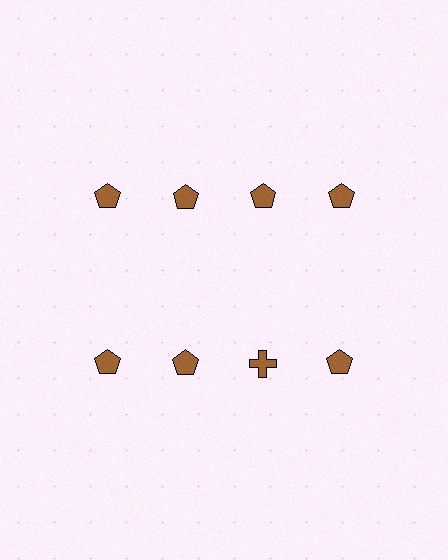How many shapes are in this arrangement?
There are 8 shapes arranged in a grid pattern.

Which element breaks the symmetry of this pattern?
The brown cross in the second row, center column breaks the symmetry. All other shapes are brown pentagons.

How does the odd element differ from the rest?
It has a different shape: cross instead of pentagon.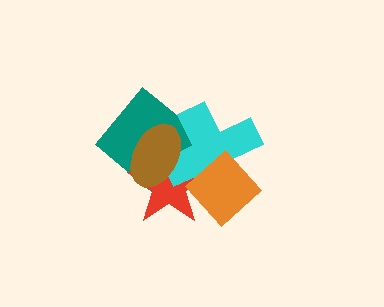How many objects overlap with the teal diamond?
3 objects overlap with the teal diamond.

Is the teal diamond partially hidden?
Yes, it is partially covered by another shape.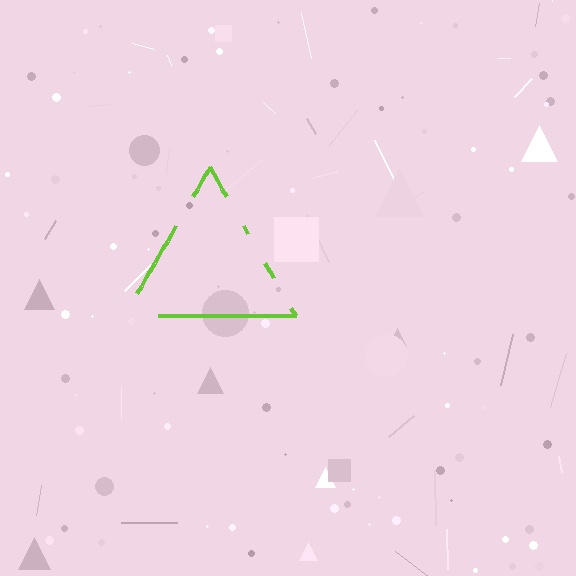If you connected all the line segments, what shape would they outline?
They would outline a triangle.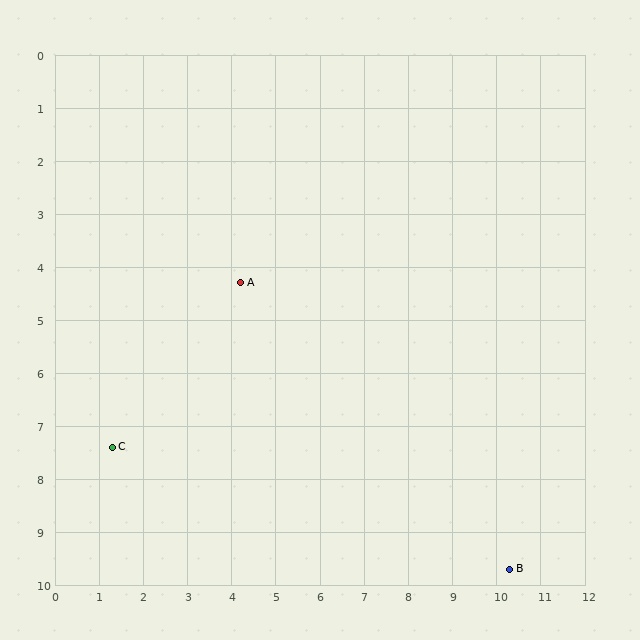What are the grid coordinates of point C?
Point C is at approximately (1.3, 7.4).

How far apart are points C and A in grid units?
Points C and A are about 4.2 grid units apart.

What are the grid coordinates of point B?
Point B is at approximately (10.3, 9.7).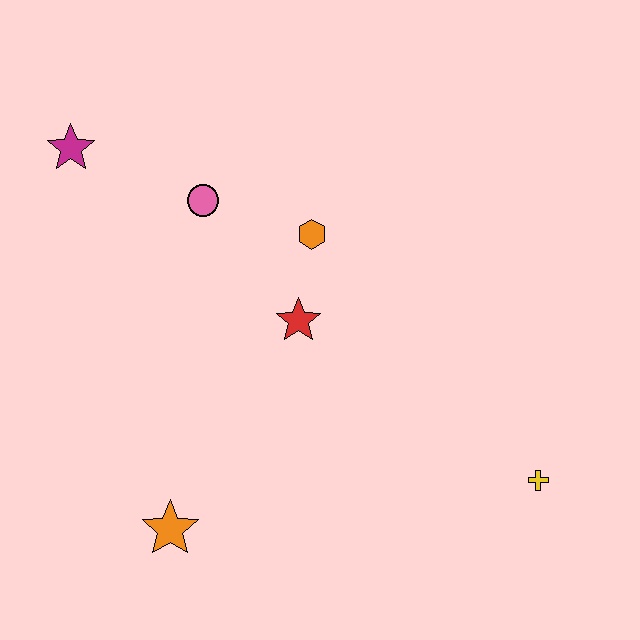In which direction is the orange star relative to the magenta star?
The orange star is below the magenta star.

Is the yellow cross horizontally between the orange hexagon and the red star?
No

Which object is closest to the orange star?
The red star is closest to the orange star.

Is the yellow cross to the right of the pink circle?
Yes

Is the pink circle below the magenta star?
Yes